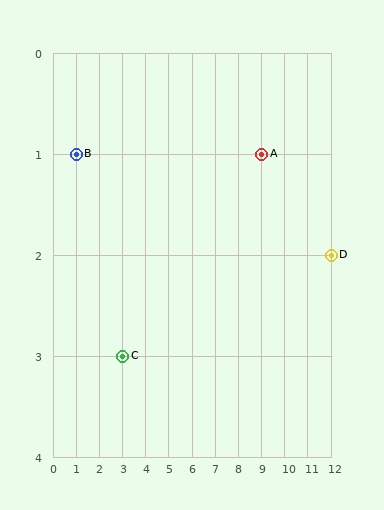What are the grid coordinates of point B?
Point B is at grid coordinates (1, 1).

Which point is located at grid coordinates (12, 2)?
Point D is at (12, 2).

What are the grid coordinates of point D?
Point D is at grid coordinates (12, 2).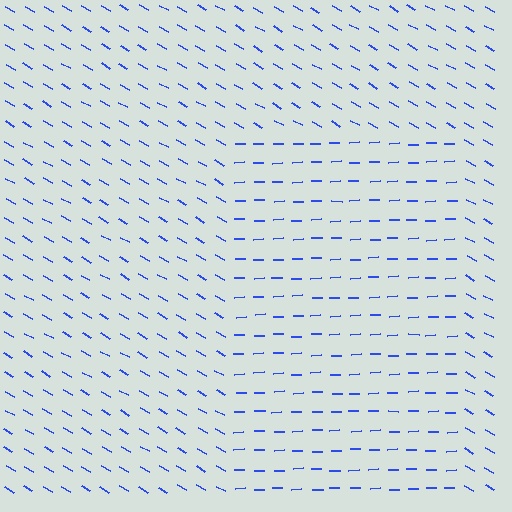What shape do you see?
I see a rectangle.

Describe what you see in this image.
The image is filled with small blue line segments. A rectangle region in the image has lines oriented differently from the surrounding lines, creating a visible texture boundary.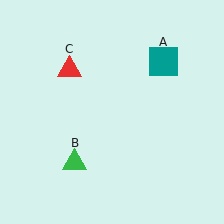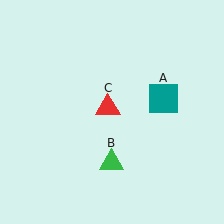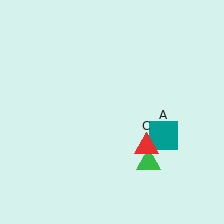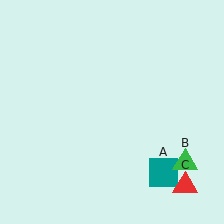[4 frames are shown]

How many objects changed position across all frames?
3 objects changed position: teal square (object A), green triangle (object B), red triangle (object C).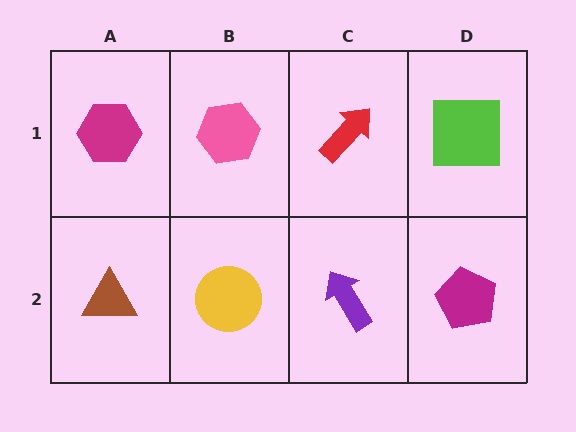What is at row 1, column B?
A pink hexagon.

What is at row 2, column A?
A brown triangle.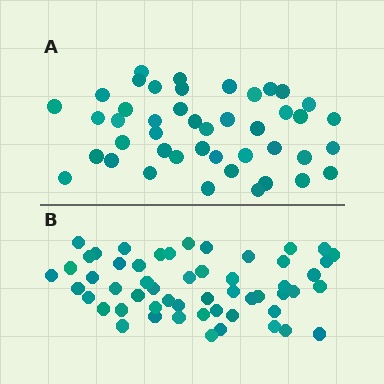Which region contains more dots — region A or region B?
Region B (the bottom region) has more dots.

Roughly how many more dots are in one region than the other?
Region B has roughly 10 or so more dots than region A.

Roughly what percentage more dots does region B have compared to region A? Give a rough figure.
About 25% more.